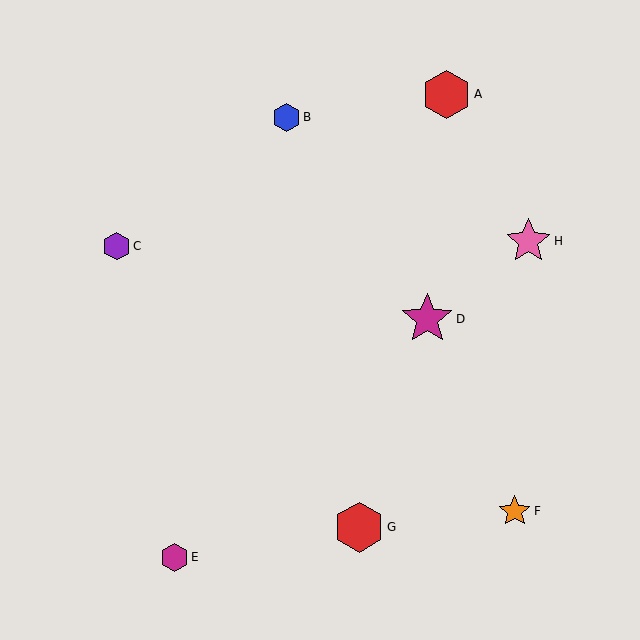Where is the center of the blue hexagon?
The center of the blue hexagon is at (286, 117).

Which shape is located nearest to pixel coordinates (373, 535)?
The red hexagon (labeled G) at (359, 527) is nearest to that location.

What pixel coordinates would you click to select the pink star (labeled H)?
Click at (528, 241) to select the pink star H.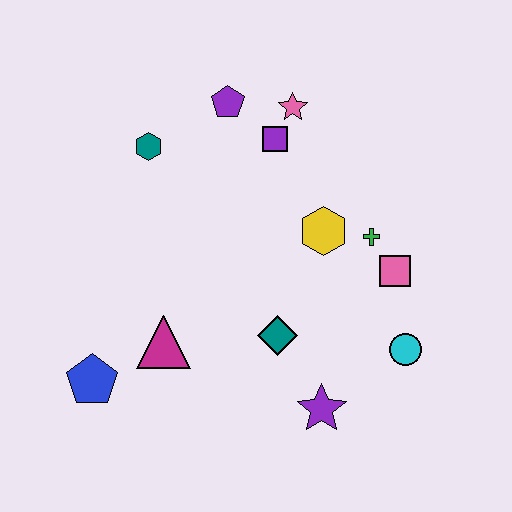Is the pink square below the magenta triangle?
No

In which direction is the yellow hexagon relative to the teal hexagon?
The yellow hexagon is to the right of the teal hexagon.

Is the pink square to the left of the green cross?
No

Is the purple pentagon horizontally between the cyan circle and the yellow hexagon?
No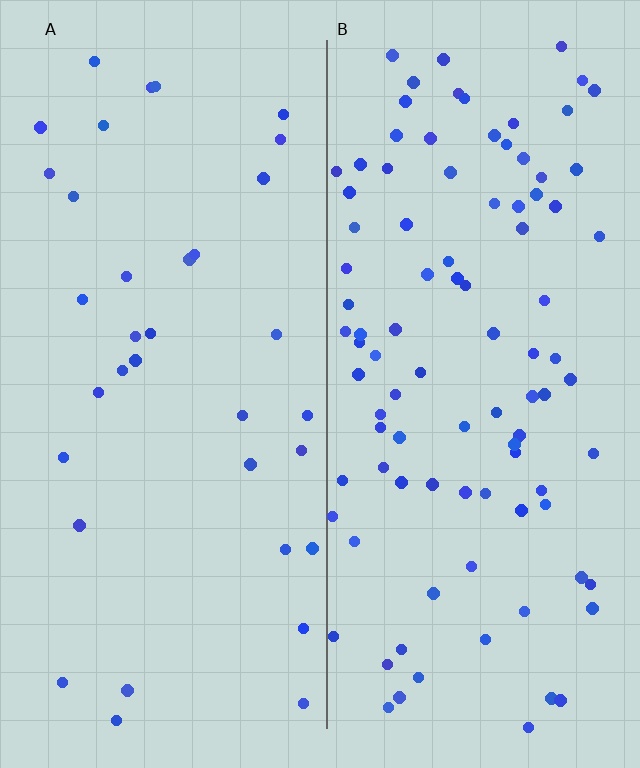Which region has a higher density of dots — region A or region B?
B (the right).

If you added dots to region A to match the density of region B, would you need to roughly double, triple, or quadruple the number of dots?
Approximately triple.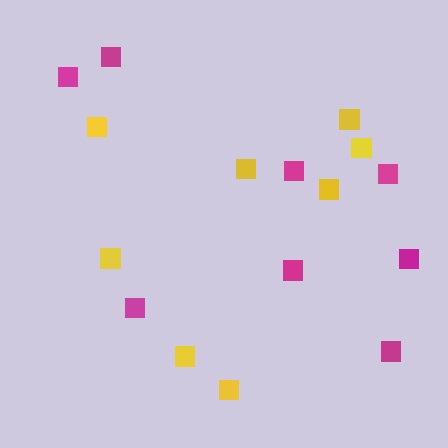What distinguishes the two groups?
There are 2 groups: one group of yellow squares (8) and one group of magenta squares (8).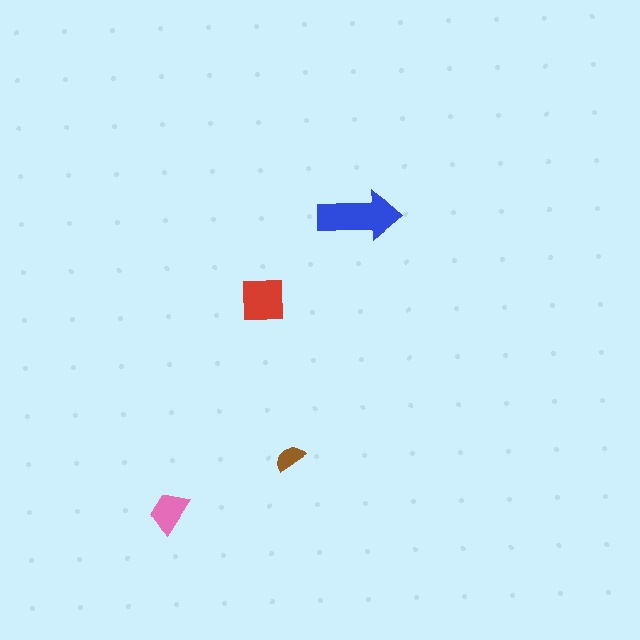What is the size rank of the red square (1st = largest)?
2nd.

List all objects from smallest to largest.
The brown semicircle, the pink trapezoid, the red square, the blue arrow.